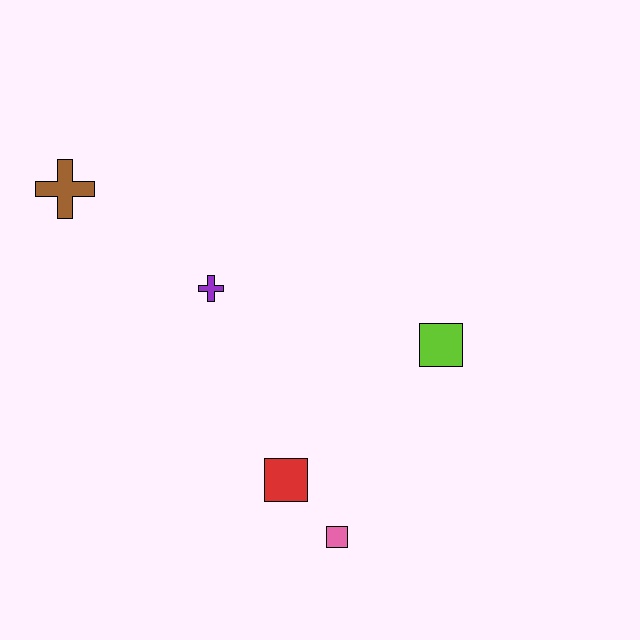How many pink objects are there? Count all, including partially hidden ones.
There is 1 pink object.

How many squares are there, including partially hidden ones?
There are 3 squares.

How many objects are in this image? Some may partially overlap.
There are 5 objects.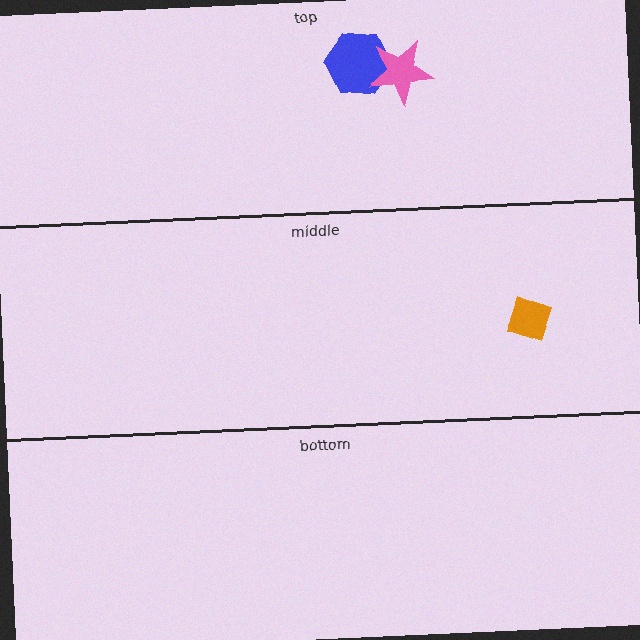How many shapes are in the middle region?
1.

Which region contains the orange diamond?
The middle region.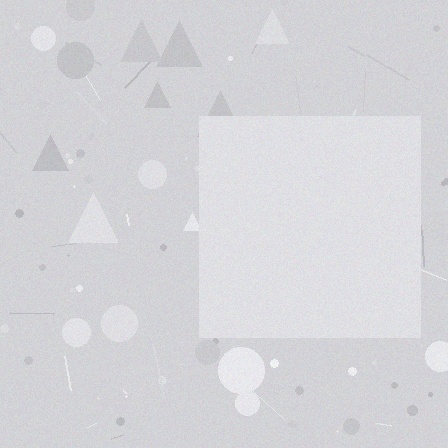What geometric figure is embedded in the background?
A square is embedded in the background.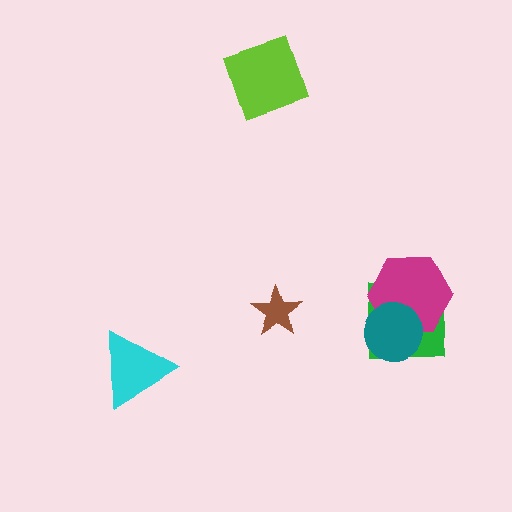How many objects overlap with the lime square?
0 objects overlap with the lime square.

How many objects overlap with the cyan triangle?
0 objects overlap with the cyan triangle.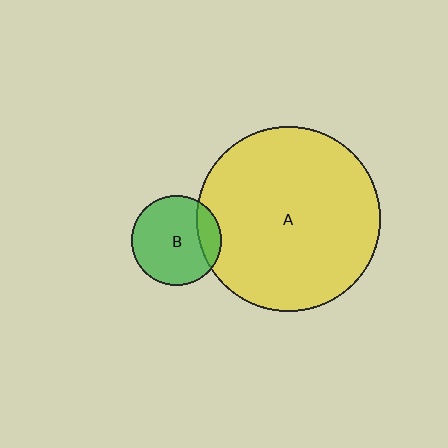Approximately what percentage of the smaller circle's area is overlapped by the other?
Approximately 20%.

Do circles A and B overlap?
Yes.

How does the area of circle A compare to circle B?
Approximately 4.2 times.